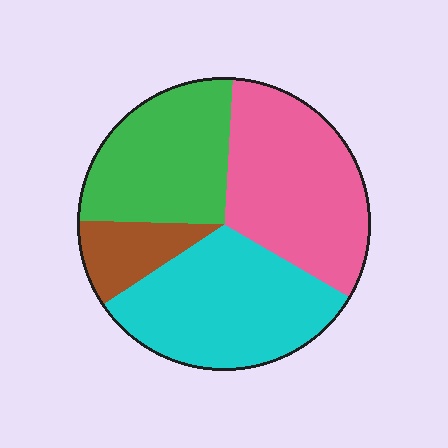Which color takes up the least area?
Brown, at roughly 10%.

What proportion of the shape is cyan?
Cyan covers about 30% of the shape.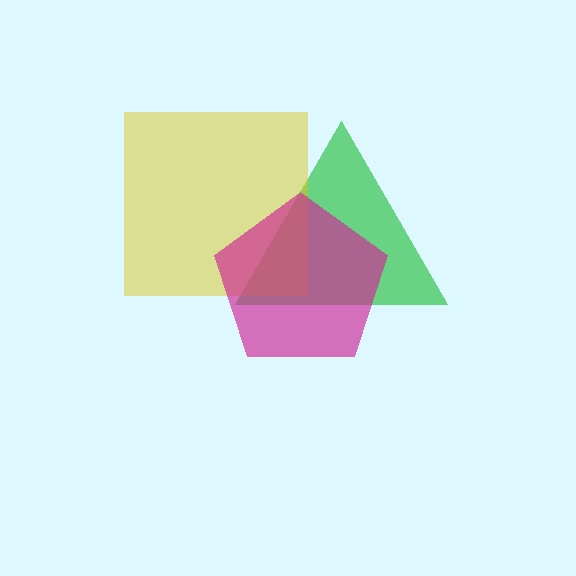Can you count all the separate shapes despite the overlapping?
Yes, there are 3 separate shapes.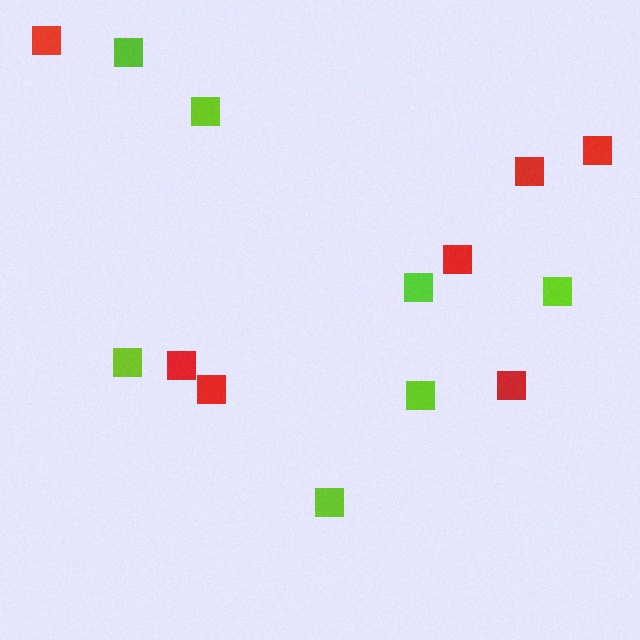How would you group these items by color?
There are 2 groups: one group of lime squares (7) and one group of red squares (7).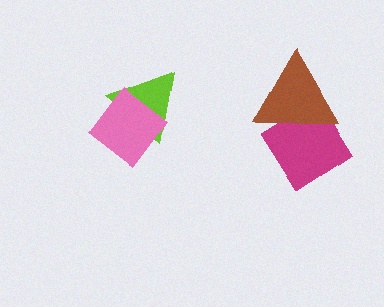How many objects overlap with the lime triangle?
1 object overlaps with the lime triangle.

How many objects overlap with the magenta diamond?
1 object overlaps with the magenta diamond.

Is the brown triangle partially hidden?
No, no other shape covers it.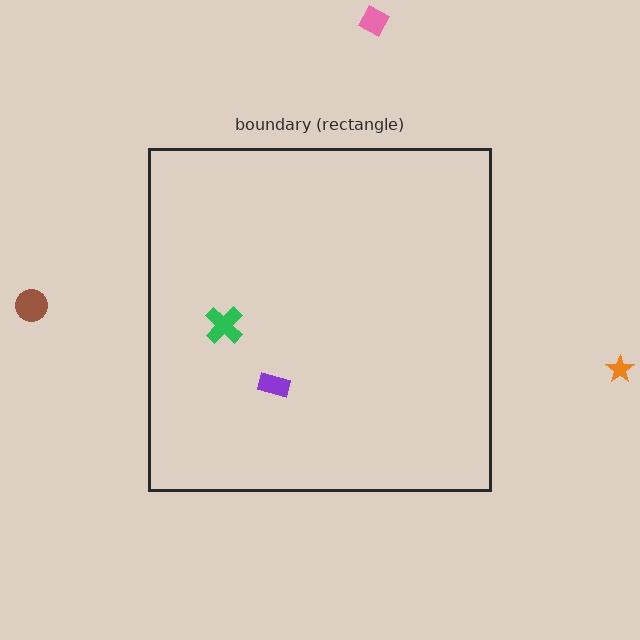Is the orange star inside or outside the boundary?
Outside.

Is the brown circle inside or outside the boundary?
Outside.